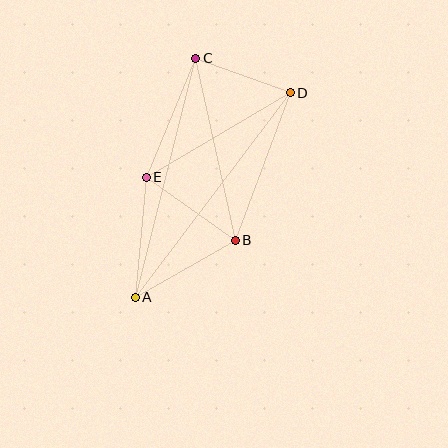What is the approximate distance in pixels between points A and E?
The distance between A and E is approximately 120 pixels.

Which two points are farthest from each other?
Points A and D are farthest from each other.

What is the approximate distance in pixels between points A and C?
The distance between A and C is approximately 246 pixels.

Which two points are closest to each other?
Points C and D are closest to each other.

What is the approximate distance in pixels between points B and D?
The distance between B and D is approximately 157 pixels.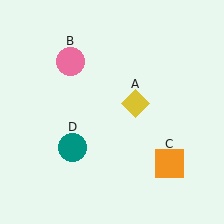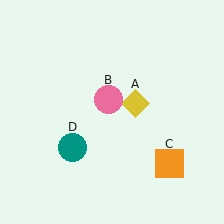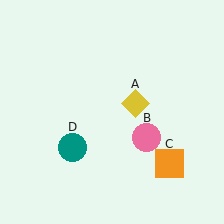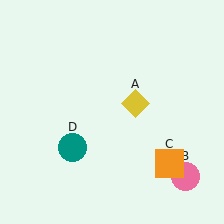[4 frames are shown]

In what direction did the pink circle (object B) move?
The pink circle (object B) moved down and to the right.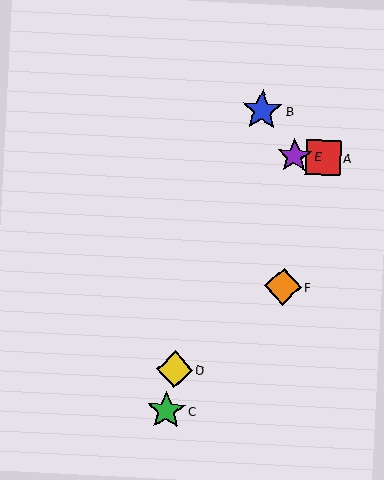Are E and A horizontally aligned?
Yes, both are at y≈156.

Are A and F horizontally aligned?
No, A is at y≈158 and F is at y≈287.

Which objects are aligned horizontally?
Objects A, E are aligned horizontally.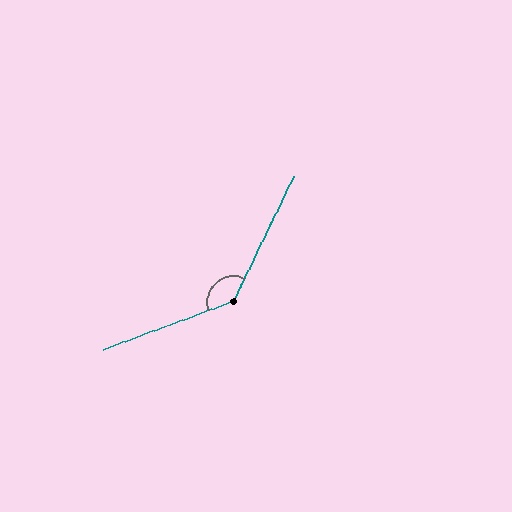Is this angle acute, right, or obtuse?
It is obtuse.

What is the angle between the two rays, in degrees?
Approximately 136 degrees.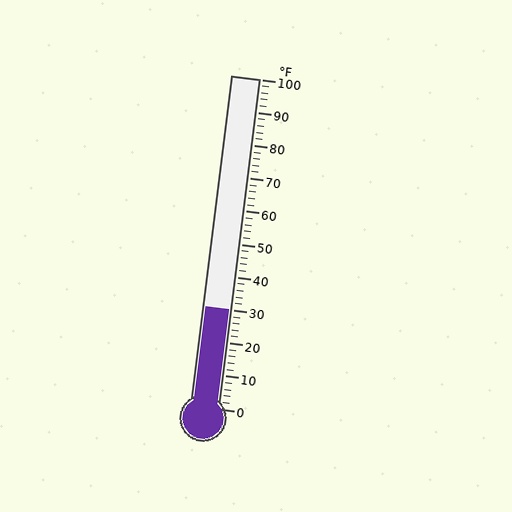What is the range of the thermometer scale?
The thermometer scale ranges from 0°F to 100°F.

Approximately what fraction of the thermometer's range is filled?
The thermometer is filled to approximately 30% of its range.